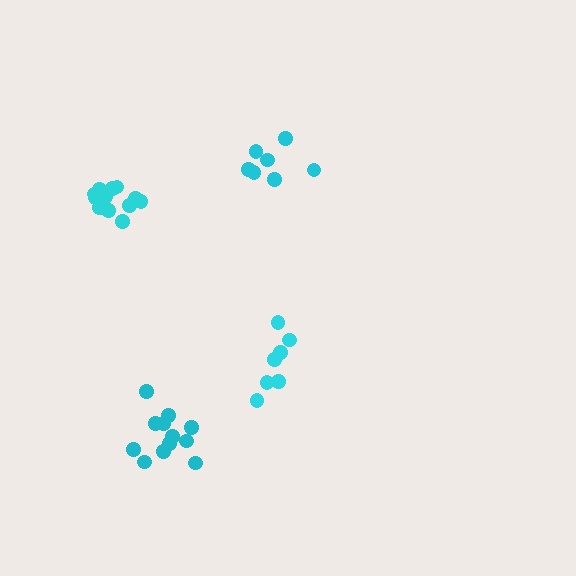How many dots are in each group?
Group 1: 7 dots, Group 2: 7 dots, Group 3: 12 dots, Group 4: 12 dots (38 total).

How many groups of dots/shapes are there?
There are 4 groups.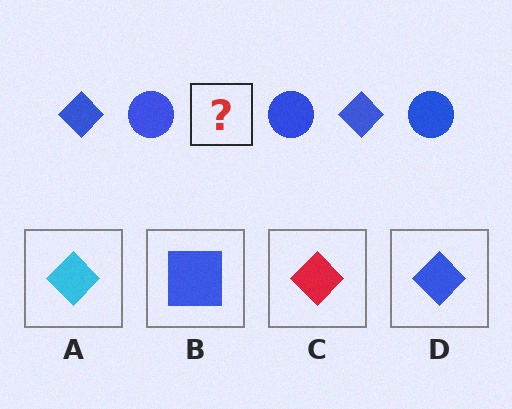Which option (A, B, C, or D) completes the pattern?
D.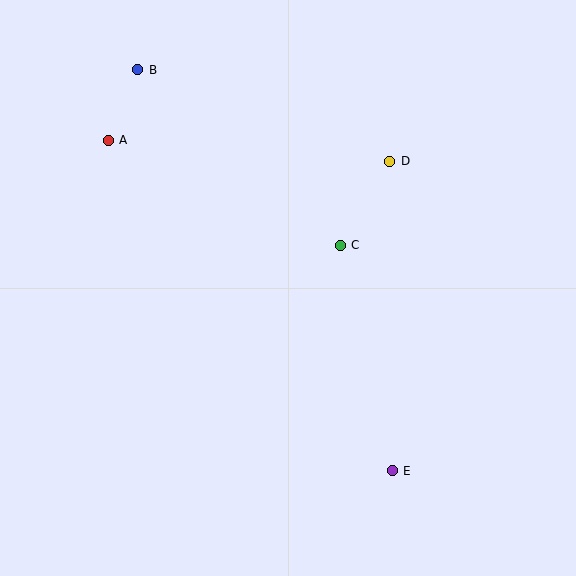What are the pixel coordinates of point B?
Point B is at (138, 70).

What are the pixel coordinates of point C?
Point C is at (340, 245).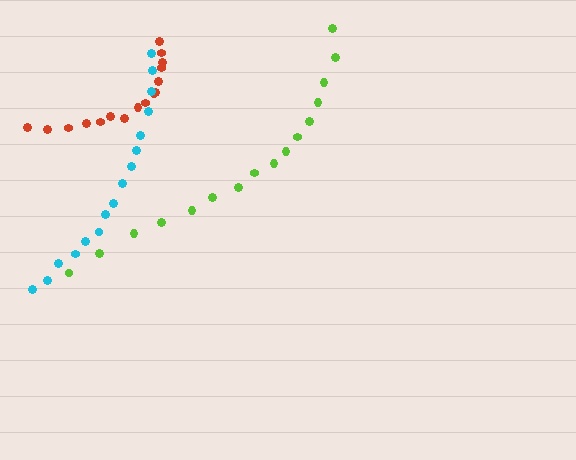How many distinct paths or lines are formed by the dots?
There are 3 distinct paths.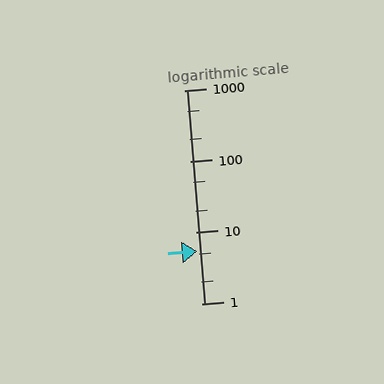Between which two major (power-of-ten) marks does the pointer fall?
The pointer is between 1 and 10.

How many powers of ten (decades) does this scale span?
The scale spans 3 decades, from 1 to 1000.